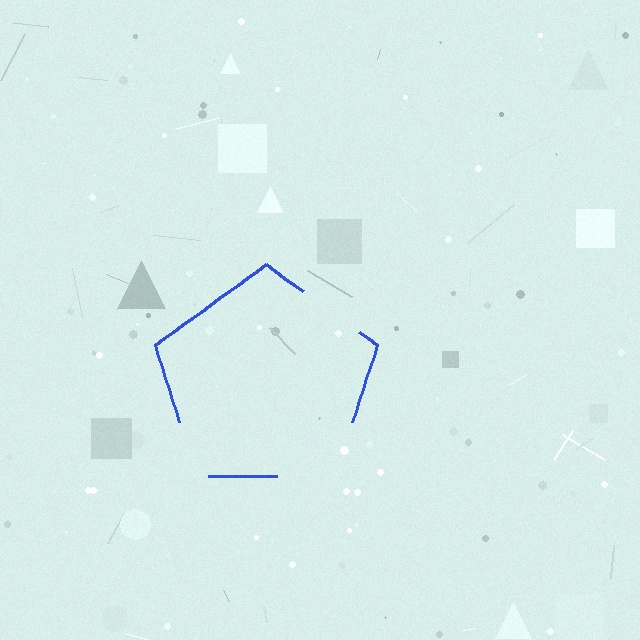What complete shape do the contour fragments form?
The contour fragments form a pentagon.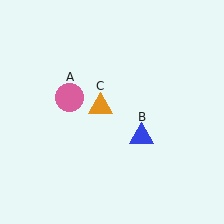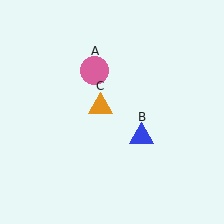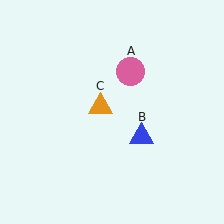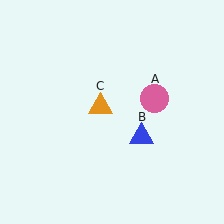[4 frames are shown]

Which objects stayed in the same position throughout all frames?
Blue triangle (object B) and orange triangle (object C) remained stationary.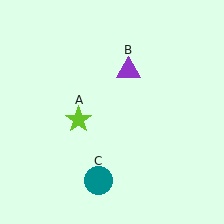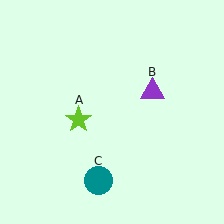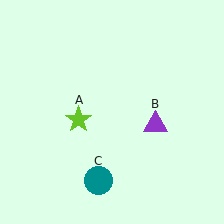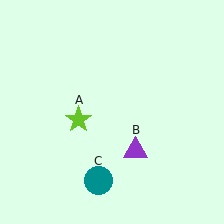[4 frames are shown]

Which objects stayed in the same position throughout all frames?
Lime star (object A) and teal circle (object C) remained stationary.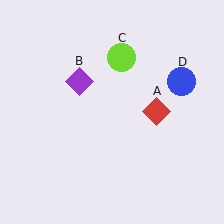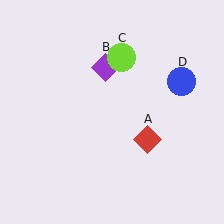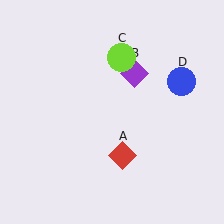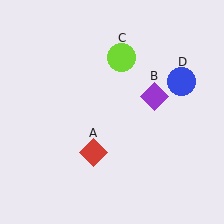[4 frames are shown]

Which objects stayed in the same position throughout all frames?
Lime circle (object C) and blue circle (object D) remained stationary.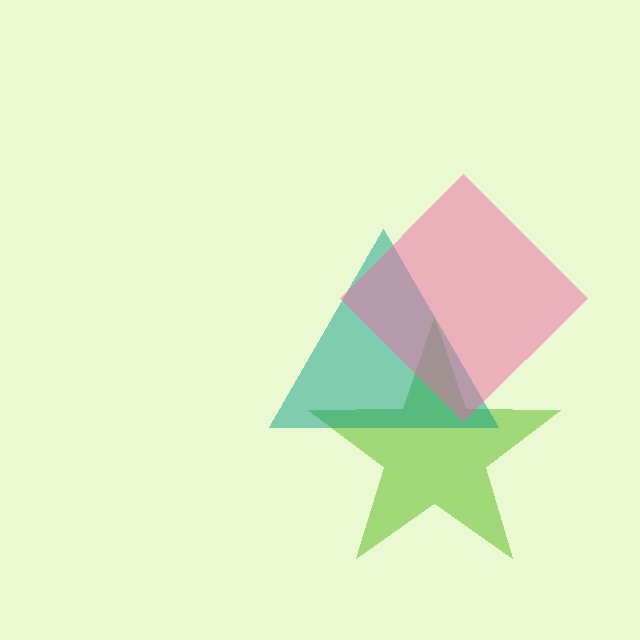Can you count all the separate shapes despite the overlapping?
Yes, there are 3 separate shapes.